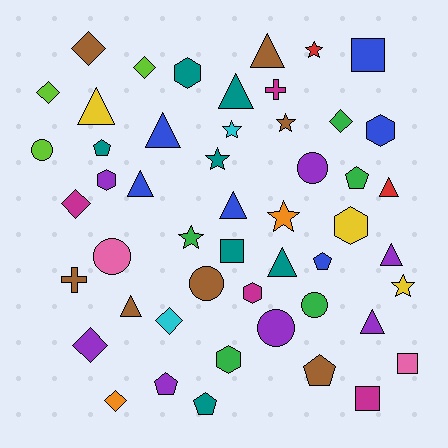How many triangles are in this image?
There are 11 triangles.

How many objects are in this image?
There are 50 objects.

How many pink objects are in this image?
There are 2 pink objects.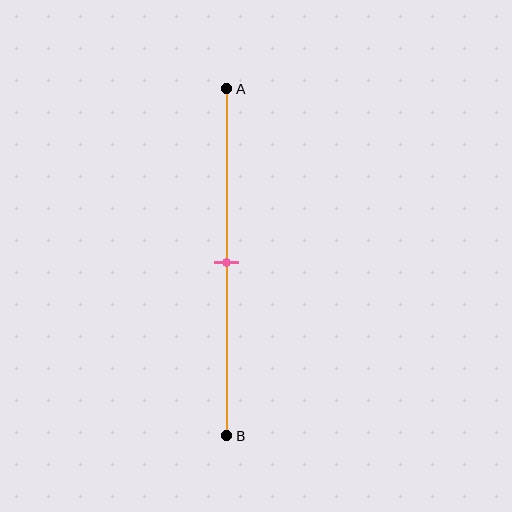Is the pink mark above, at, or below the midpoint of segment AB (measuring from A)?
The pink mark is approximately at the midpoint of segment AB.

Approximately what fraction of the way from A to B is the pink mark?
The pink mark is approximately 50% of the way from A to B.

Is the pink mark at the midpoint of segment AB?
Yes, the mark is approximately at the midpoint.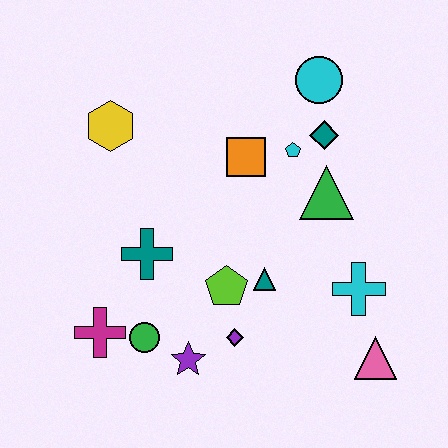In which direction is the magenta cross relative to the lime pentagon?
The magenta cross is to the left of the lime pentagon.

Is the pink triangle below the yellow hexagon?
Yes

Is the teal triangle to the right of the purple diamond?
Yes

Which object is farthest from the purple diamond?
The cyan circle is farthest from the purple diamond.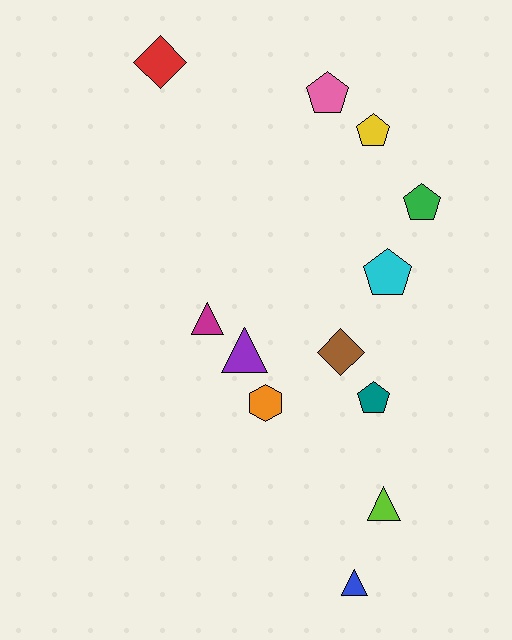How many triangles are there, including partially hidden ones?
There are 4 triangles.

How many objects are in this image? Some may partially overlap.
There are 12 objects.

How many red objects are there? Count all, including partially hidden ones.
There is 1 red object.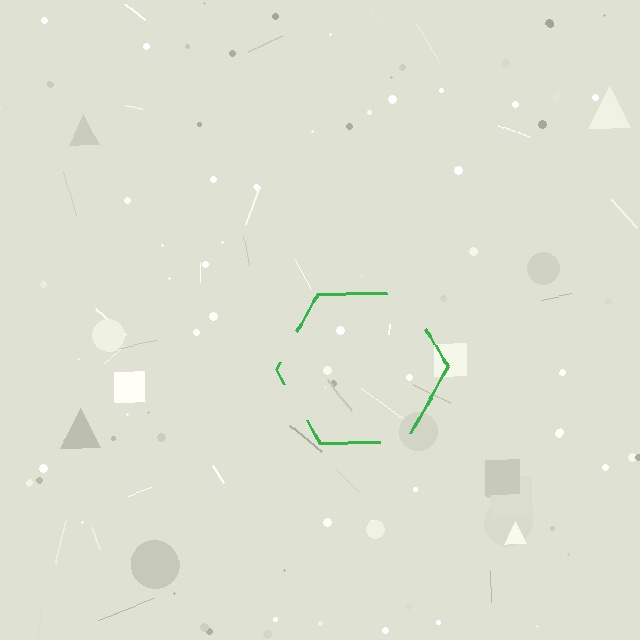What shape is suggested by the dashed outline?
The dashed outline suggests a hexagon.